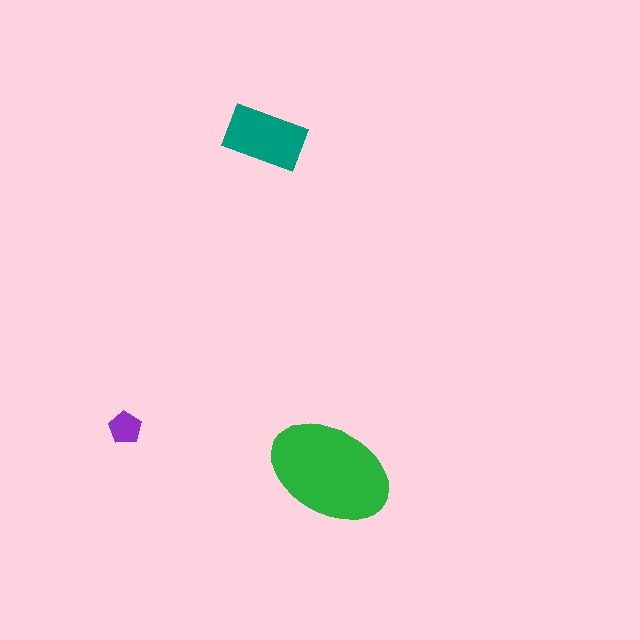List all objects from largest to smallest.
The green ellipse, the teal rectangle, the purple pentagon.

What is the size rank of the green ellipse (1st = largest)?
1st.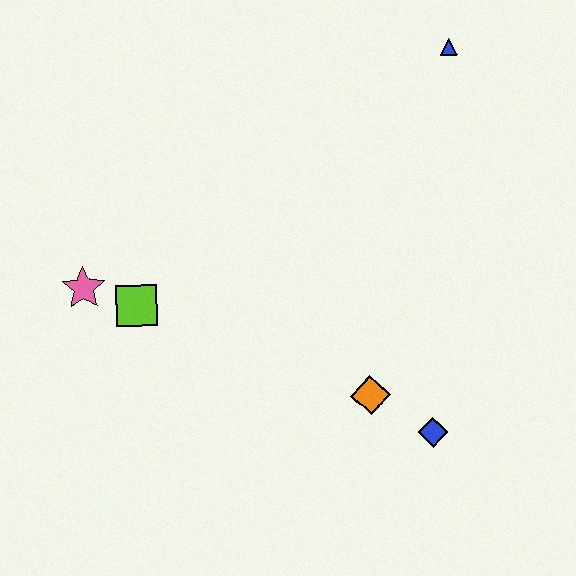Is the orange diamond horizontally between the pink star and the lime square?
No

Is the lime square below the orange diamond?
No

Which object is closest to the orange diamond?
The blue diamond is closest to the orange diamond.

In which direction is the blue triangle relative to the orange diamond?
The blue triangle is above the orange diamond.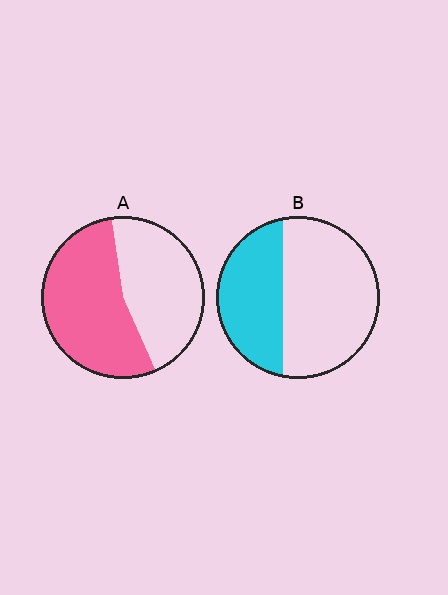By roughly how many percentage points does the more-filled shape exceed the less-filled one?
By roughly 15 percentage points (A over B).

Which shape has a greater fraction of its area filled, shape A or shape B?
Shape A.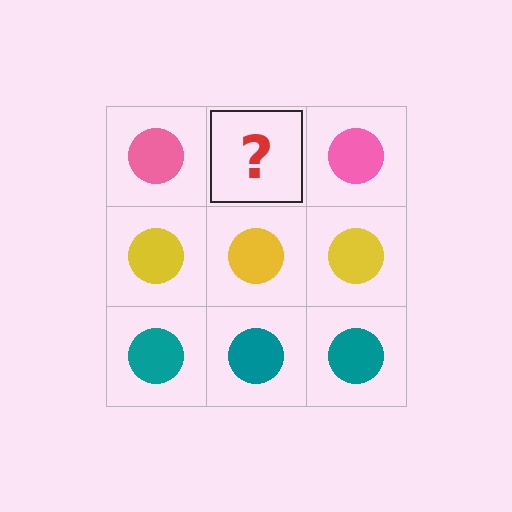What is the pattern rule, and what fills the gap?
The rule is that each row has a consistent color. The gap should be filled with a pink circle.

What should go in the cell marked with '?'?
The missing cell should contain a pink circle.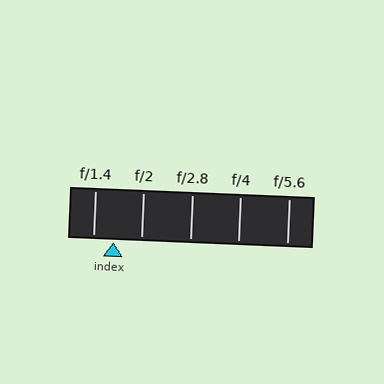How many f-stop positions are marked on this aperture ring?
There are 5 f-stop positions marked.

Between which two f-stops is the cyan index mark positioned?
The index mark is between f/1.4 and f/2.